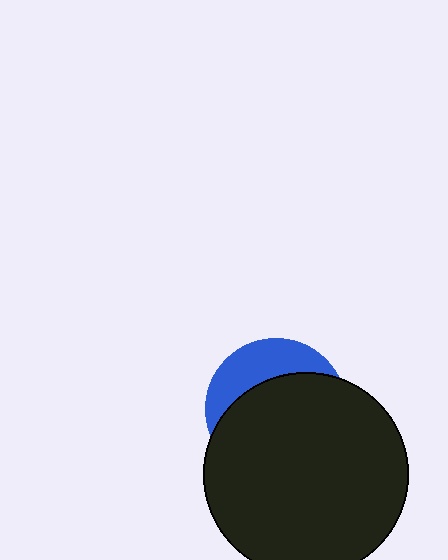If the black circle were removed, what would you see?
You would see the complete blue circle.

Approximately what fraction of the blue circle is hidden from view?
Roughly 69% of the blue circle is hidden behind the black circle.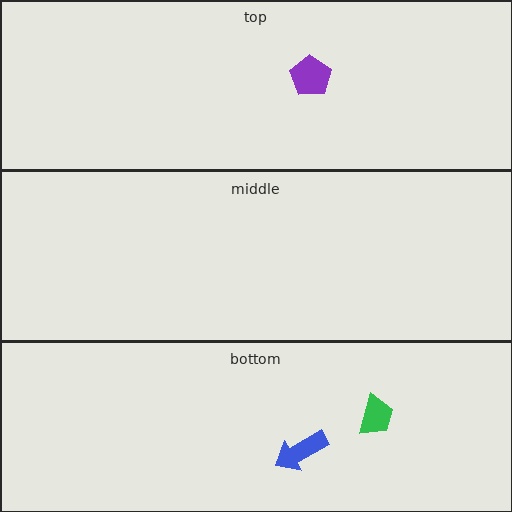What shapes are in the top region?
The purple pentagon.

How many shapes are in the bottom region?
2.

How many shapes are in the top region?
1.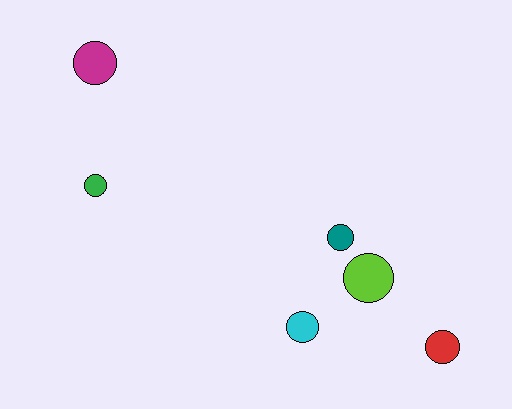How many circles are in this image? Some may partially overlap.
There are 6 circles.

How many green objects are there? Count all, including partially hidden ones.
There is 1 green object.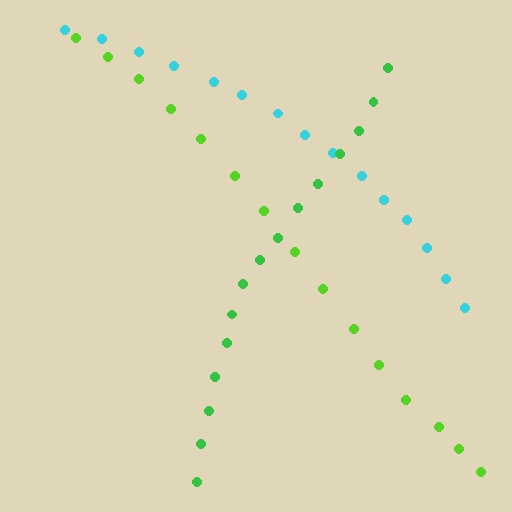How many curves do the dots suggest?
There are 3 distinct paths.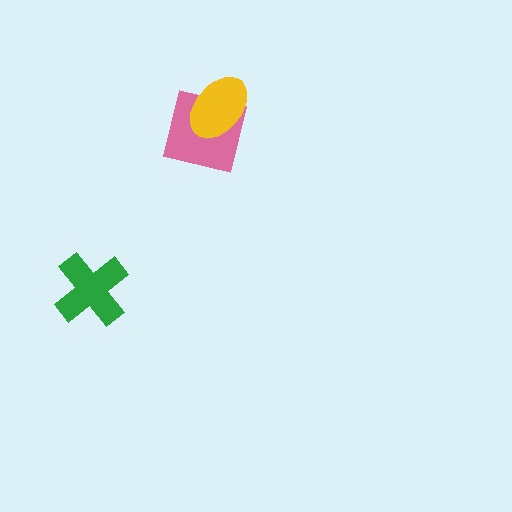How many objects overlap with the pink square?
1 object overlaps with the pink square.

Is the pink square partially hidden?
Yes, it is partially covered by another shape.